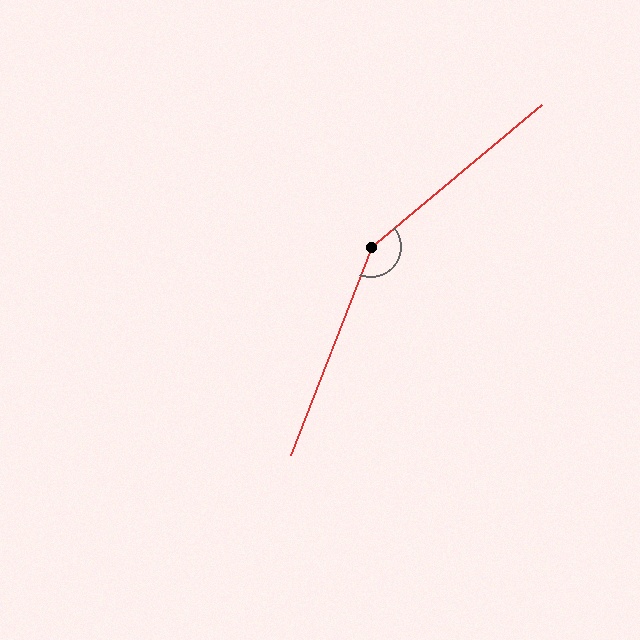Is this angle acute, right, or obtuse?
It is obtuse.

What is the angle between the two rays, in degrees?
Approximately 151 degrees.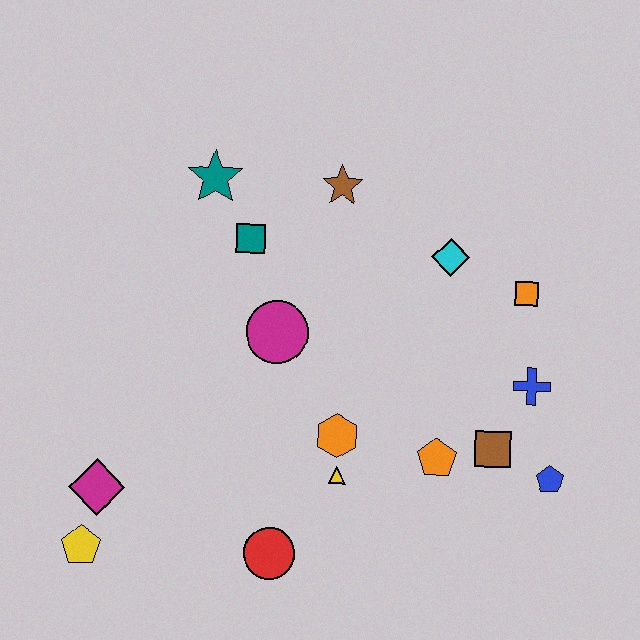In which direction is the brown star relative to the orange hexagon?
The brown star is above the orange hexagon.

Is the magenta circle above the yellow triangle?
Yes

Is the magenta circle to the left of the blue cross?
Yes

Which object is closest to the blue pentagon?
The brown square is closest to the blue pentagon.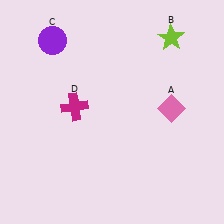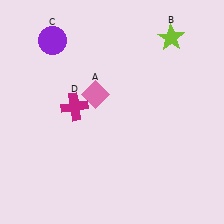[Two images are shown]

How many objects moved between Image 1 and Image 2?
1 object moved between the two images.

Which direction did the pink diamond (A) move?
The pink diamond (A) moved left.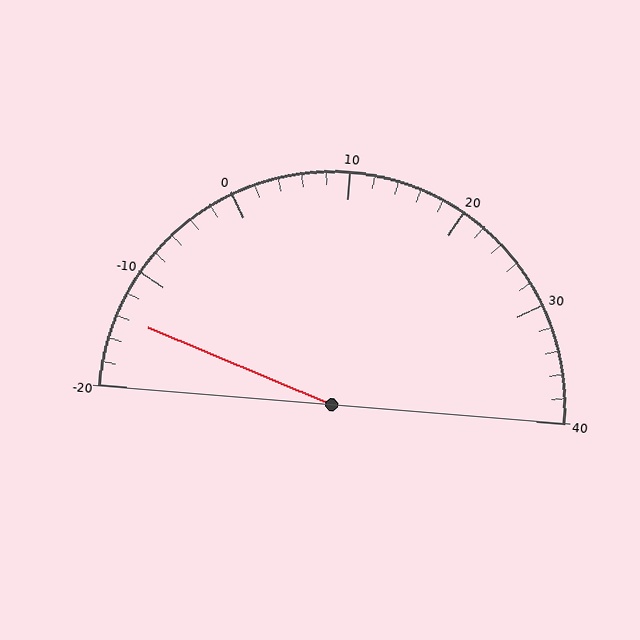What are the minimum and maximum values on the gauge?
The gauge ranges from -20 to 40.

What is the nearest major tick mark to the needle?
The nearest major tick mark is -10.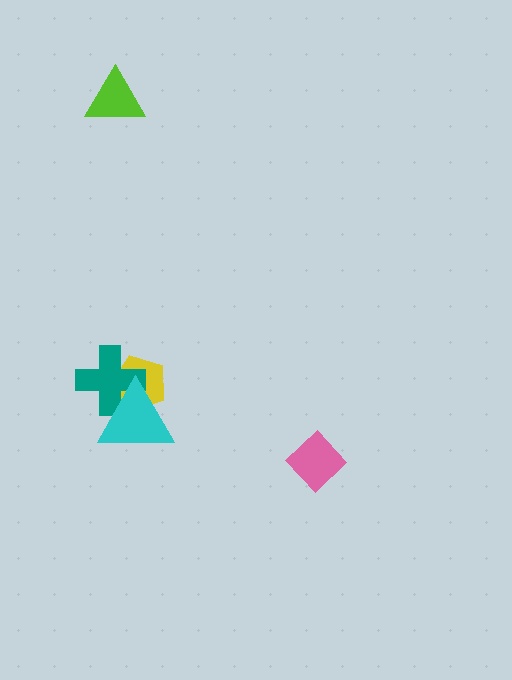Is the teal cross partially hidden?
Yes, it is partially covered by another shape.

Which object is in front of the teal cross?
The cyan triangle is in front of the teal cross.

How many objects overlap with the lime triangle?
0 objects overlap with the lime triangle.